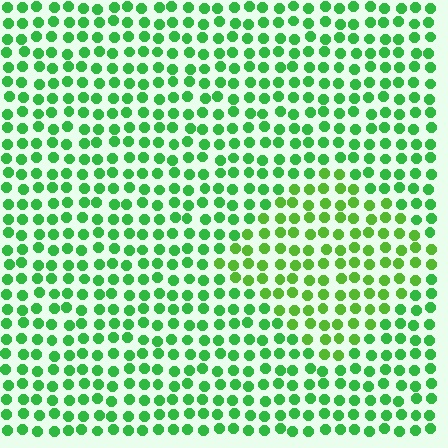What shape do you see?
I see a diamond.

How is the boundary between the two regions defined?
The boundary is defined purely by a slight shift in hue (about 24 degrees). Spacing, size, and orientation are identical on both sides.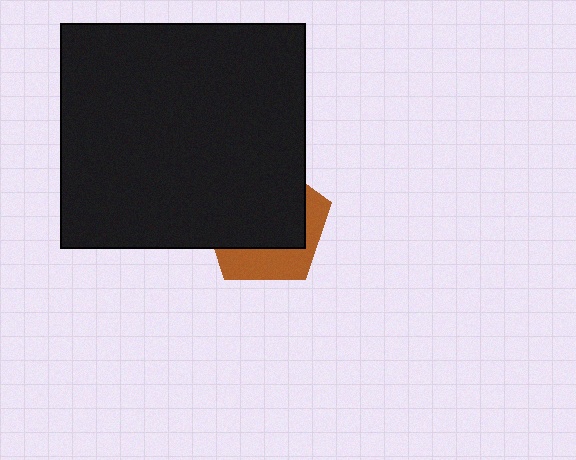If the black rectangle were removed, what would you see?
You would see the complete brown pentagon.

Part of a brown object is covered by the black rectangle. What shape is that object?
It is a pentagon.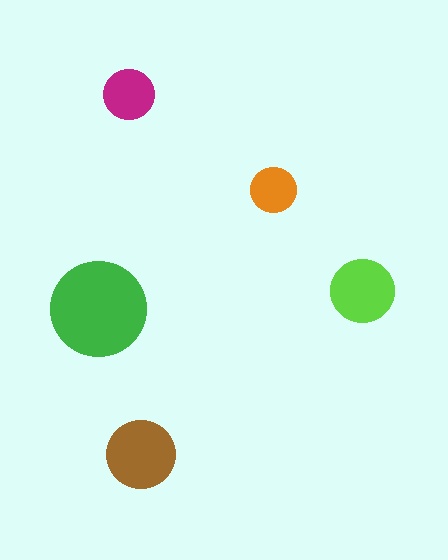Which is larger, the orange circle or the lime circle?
The lime one.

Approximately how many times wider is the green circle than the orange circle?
About 2 times wider.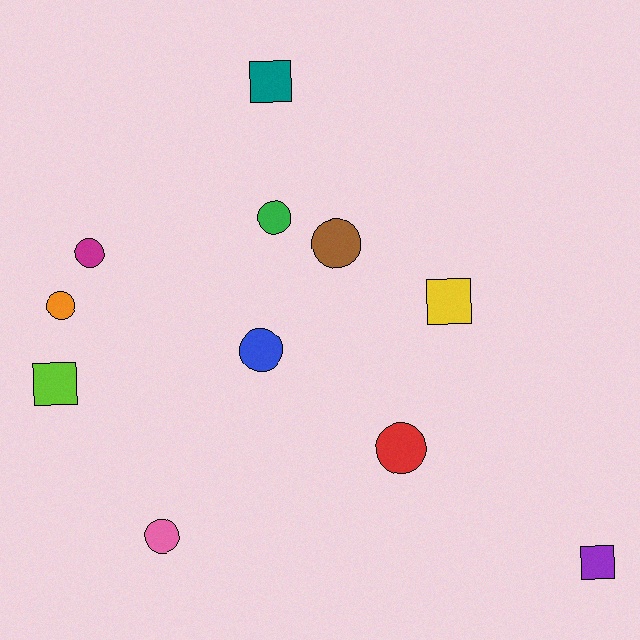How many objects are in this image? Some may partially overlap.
There are 11 objects.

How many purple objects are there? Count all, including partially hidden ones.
There is 1 purple object.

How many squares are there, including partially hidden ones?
There are 4 squares.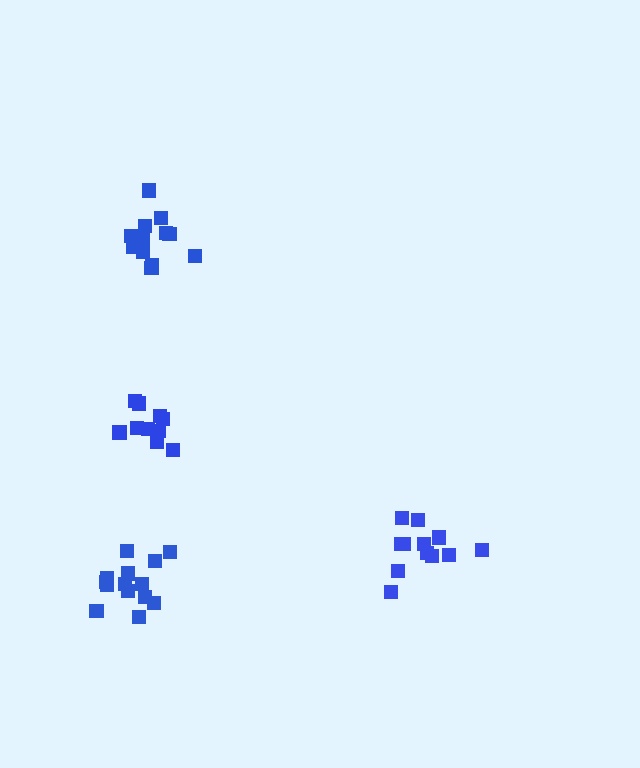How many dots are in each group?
Group 1: 10 dots, Group 2: 12 dots, Group 3: 14 dots, Group 4: 12 dots (48 total).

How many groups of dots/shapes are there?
There are 4 groups.